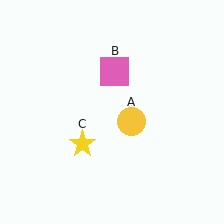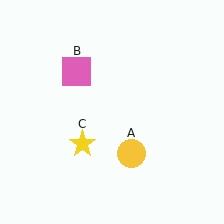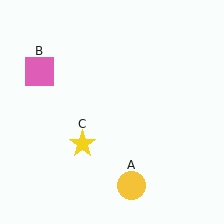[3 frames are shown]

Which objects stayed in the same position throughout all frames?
Yellow star (object C) remained stationary.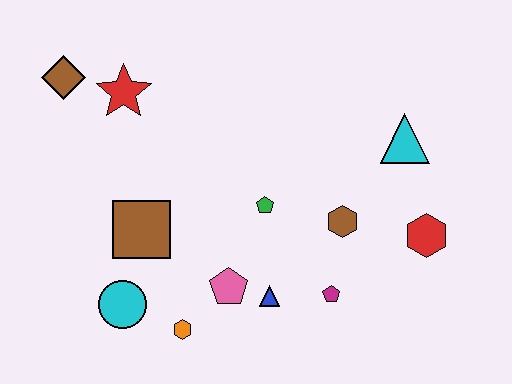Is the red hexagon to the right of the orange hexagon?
Yes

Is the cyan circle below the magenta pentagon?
Yes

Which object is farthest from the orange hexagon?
The cyan triangle is farthest from the orange hexagon.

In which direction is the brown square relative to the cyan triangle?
The brown square is to the left of the cyan triangle.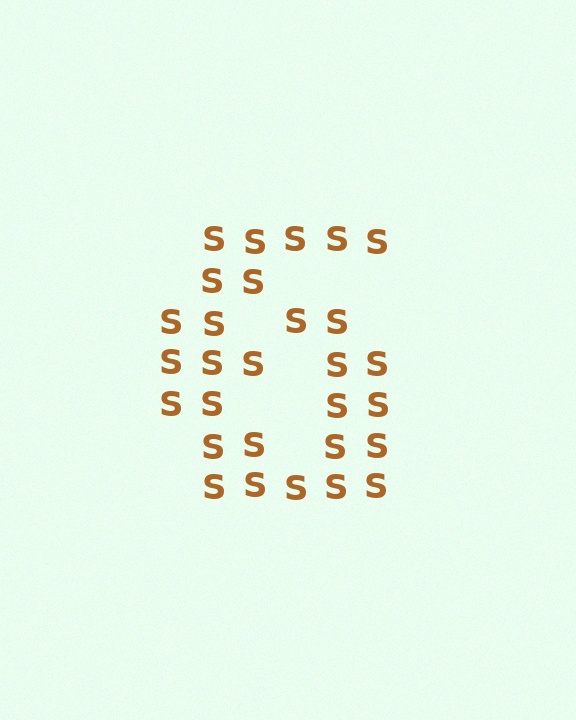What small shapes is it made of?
It is made of small letter S's.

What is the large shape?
The large shape is the digit 6.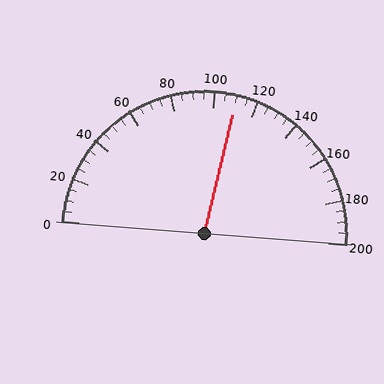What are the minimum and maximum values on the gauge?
The gauge ranges from 0 to 200.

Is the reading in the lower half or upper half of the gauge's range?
The reading is in the upper half of the range (0 to 200).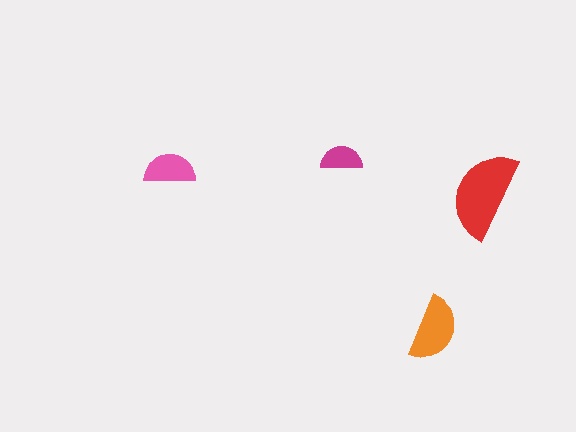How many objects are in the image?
There are 4 objects in the image.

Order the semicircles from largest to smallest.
the red one, the orange one, the pink one, the magenta one.